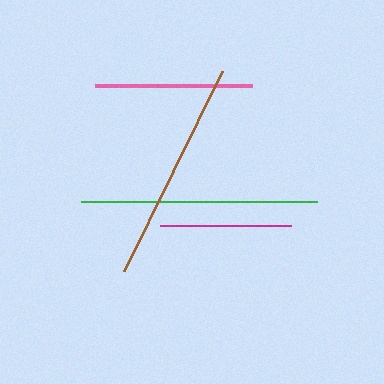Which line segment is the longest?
The green line is the longest at approximately 236 pixels.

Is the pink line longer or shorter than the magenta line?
The pink line is longer than the magenta line.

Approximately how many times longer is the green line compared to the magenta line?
The green line is approximately 1.8 times the length of the magenta line.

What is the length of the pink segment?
The pink segment is approximately 157 pixels long.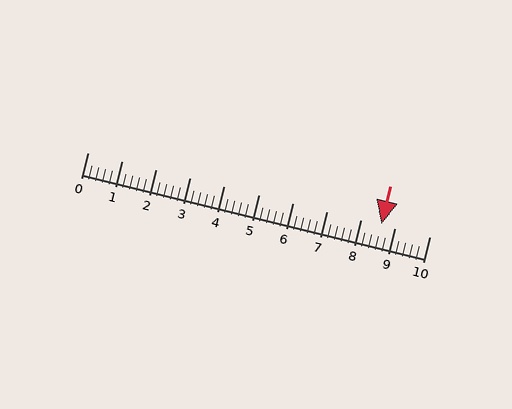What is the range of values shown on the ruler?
The ruler shows values from 0 to 10.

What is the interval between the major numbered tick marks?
The major tick marks are spaced 1 units apart.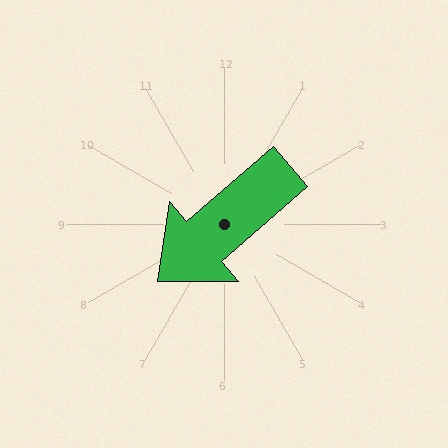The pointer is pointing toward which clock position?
Roughly 8 o'clock.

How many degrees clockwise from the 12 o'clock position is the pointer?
Approximately 229 degrees.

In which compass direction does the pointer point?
Southwest.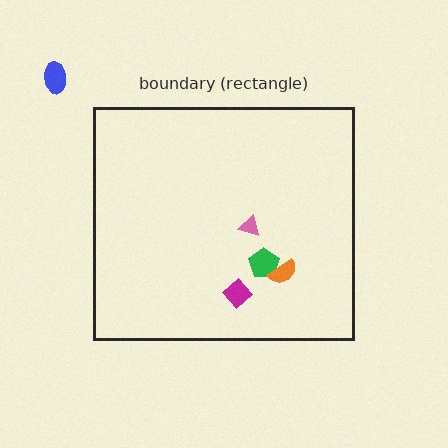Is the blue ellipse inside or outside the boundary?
Outside.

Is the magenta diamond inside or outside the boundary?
Inside.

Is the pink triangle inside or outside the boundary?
Inside.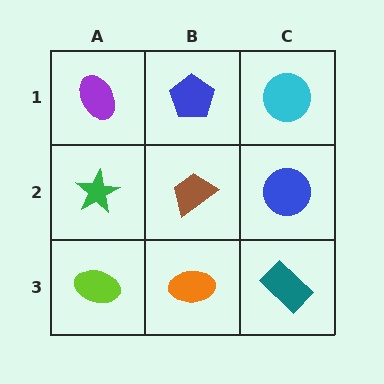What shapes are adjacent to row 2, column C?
A cyan circle (row 1, column C), a teal rectangle (row 3, column C), a brown trapezoid (row 2, column B).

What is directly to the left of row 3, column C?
An orange ellipse.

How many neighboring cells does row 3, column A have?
2.